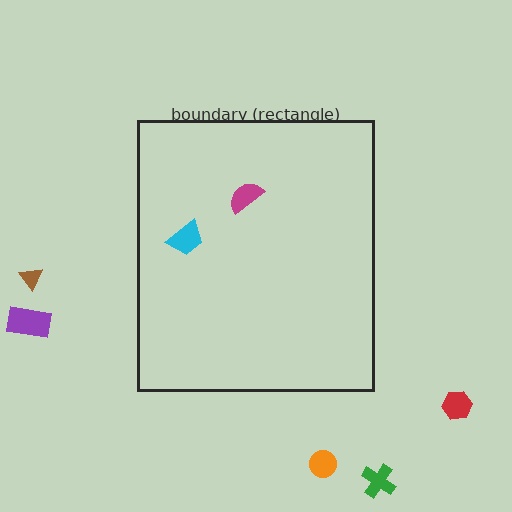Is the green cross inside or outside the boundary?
Outside.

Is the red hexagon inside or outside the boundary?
Outside.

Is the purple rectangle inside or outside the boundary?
Outside.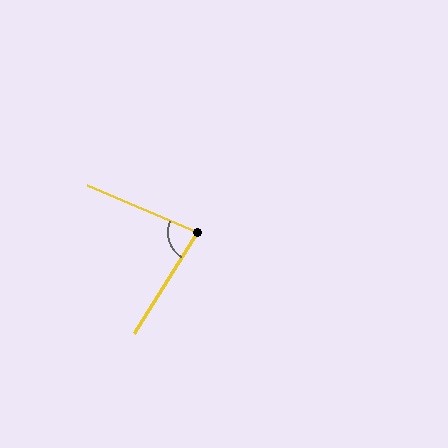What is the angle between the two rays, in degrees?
Approximately 81 degrees.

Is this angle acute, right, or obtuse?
It is acute.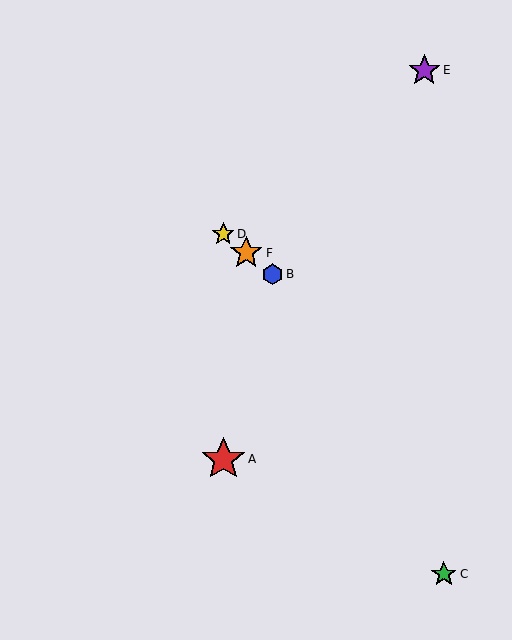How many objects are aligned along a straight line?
3 objects (B, D, F) are aligned along a straight line.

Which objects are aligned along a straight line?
Objects B, D, F are aligned along a straight line.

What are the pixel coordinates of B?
Object B is at (273, 274).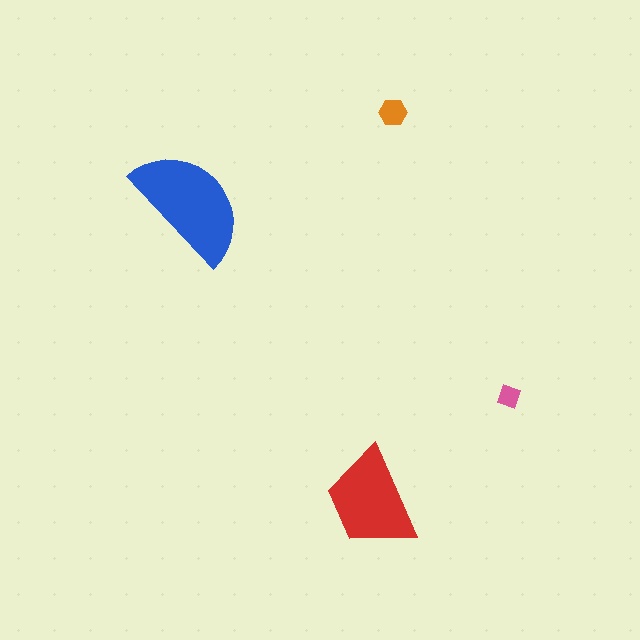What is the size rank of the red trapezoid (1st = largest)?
2nd.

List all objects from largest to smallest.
The blue semicircle, the red trapezoid, the orange hexagon, the pink diamond.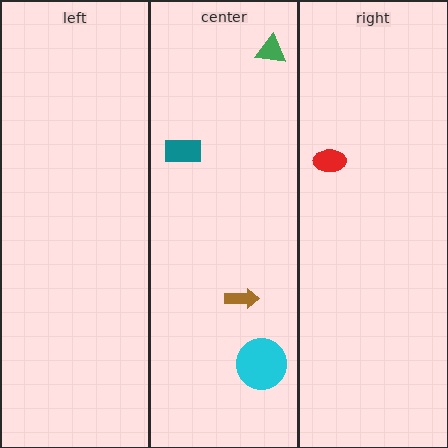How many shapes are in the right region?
1.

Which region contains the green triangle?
The center region.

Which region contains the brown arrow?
The center region.